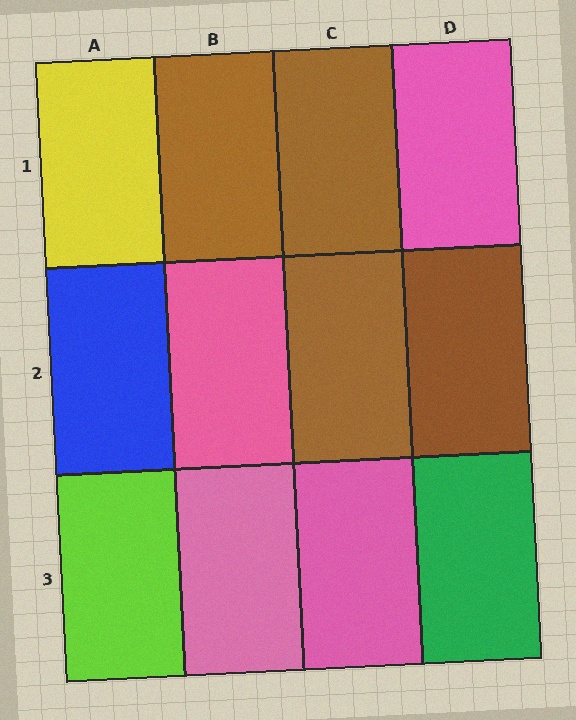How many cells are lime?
1 cell is lime.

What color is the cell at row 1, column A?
Yellow.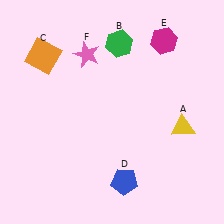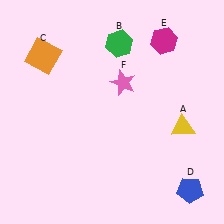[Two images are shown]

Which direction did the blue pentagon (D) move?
The blue pentagon (D) moved right.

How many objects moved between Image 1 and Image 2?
2 objects moved between the two images.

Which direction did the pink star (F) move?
The pink star (F) moved right.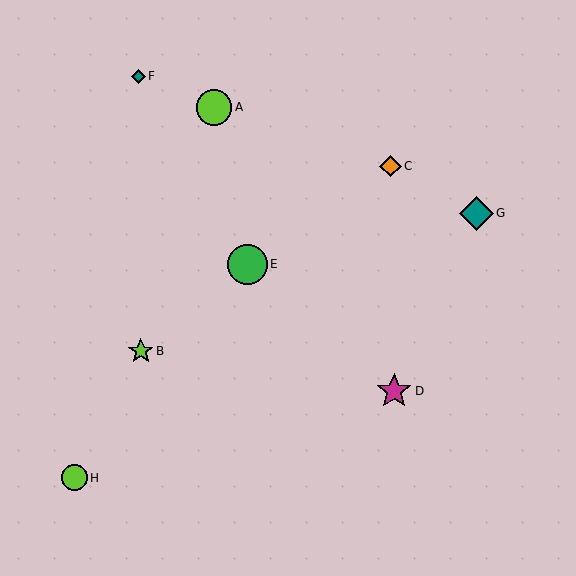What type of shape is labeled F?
Shape F is a teal diamond.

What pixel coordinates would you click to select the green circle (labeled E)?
Click at (247, 264) to select the green circle E.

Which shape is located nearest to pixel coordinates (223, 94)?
The lime circle (labeled A) at (214, 108) is nearest to that location.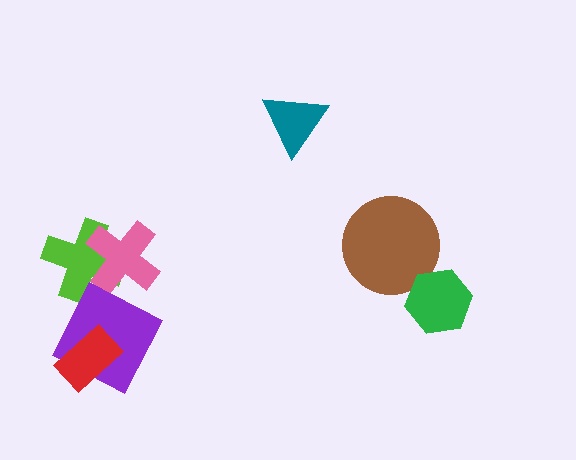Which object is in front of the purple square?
The red rectangle is in front of the purple square.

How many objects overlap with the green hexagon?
1 object overlaps with the green hexagon.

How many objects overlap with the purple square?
1 object overlaps with the purple square.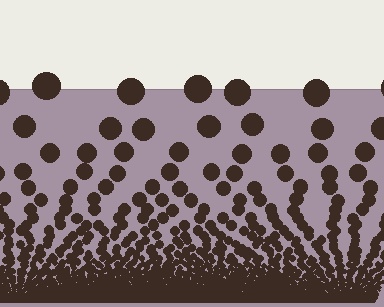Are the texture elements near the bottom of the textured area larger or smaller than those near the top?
Smaller. The gradient is inverted — elements near the bottom are smaller and denser.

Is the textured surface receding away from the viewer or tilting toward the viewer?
The surface appears to tilt toward the viewer. Texture elements get larger and sparser toward the top.